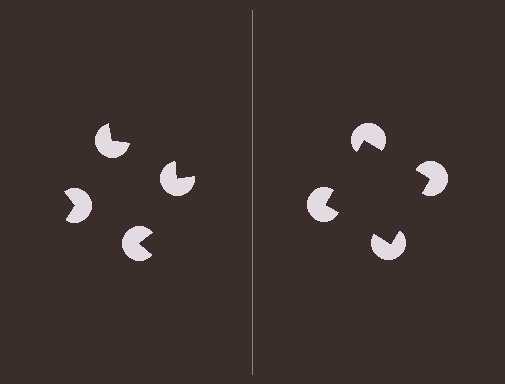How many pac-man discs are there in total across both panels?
8 — 4 on each side.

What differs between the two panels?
The pac-man discs are positioned identically on both sides; only the wedge orientations differ. On the right they align to a square; on the left they are misaligned.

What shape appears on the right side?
An illusory square.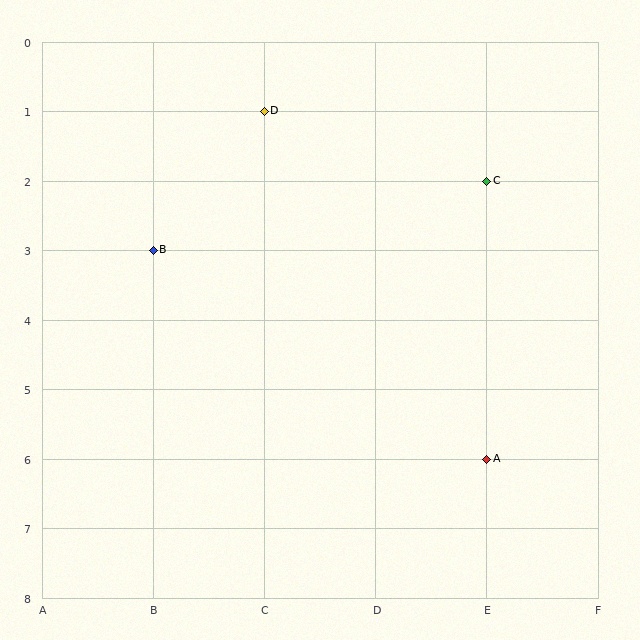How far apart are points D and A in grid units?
Points D and A are 2 columns and 5 rows apart (about 5.4 grid units diagonally).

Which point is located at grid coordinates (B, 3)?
Point B is at (B, 3).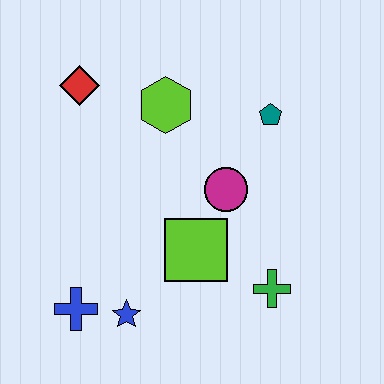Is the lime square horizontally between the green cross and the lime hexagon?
Yes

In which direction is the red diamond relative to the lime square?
The red diamond is above the lime square.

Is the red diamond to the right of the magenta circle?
No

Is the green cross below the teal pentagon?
Yes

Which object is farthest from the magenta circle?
The blue cross is farthest from the magenta circle.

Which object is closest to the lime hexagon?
The red diamond is closest to the lime hexagon.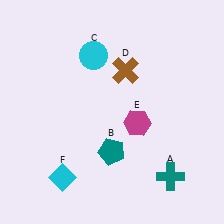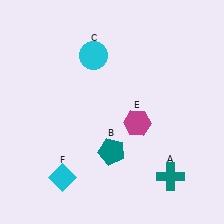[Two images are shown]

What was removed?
The brown cross (D) was removed in Image 2.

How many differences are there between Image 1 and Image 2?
There is 1 difference between the two images.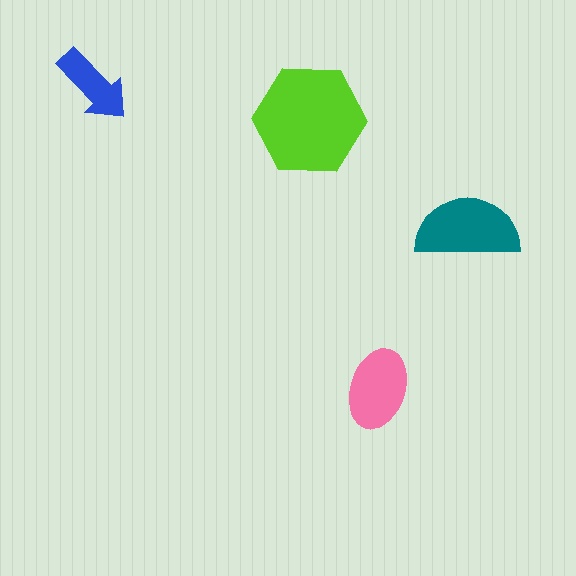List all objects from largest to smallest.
The lime hexagon, the teal semicircle, the pink ellipse, the blue arrow.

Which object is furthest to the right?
The teal semicircle is rightmost.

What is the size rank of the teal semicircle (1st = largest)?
2nd.